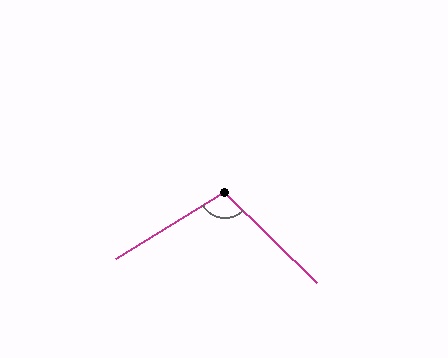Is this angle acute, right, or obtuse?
It is obtuse.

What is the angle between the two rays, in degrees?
Approximately 104 degrees.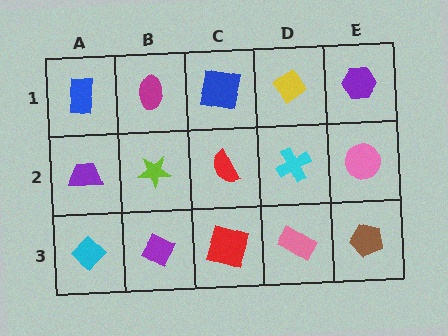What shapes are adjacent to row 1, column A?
A purple trapezoid (row 2, column A), a magenta ellipse (row 1, column B).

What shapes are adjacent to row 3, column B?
A lime star (row 2, column B), a cyan diamond (row 3, column A), a red square (row 3, column C).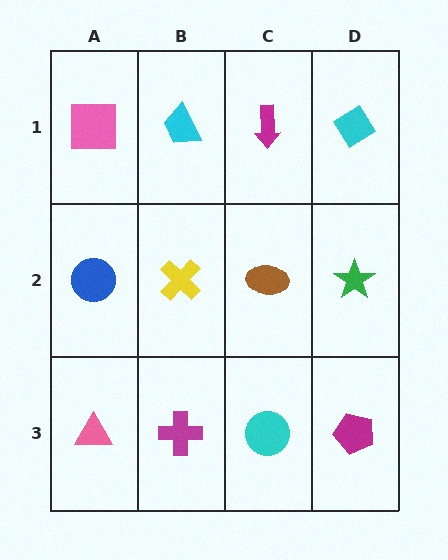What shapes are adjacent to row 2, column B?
A cyan trapezoid (row 1, column B), a magenta cross (row 3, column B), a blue circle (row 2, column A), a brown ellipse (row 2, column C).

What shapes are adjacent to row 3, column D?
A green star (row 2, column D), a cyan circle (row 3, column C).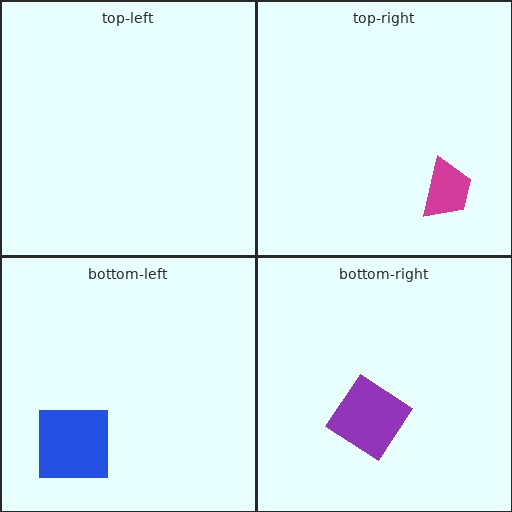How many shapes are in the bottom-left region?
1.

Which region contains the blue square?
The bottom-left region.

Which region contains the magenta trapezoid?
The top-right region.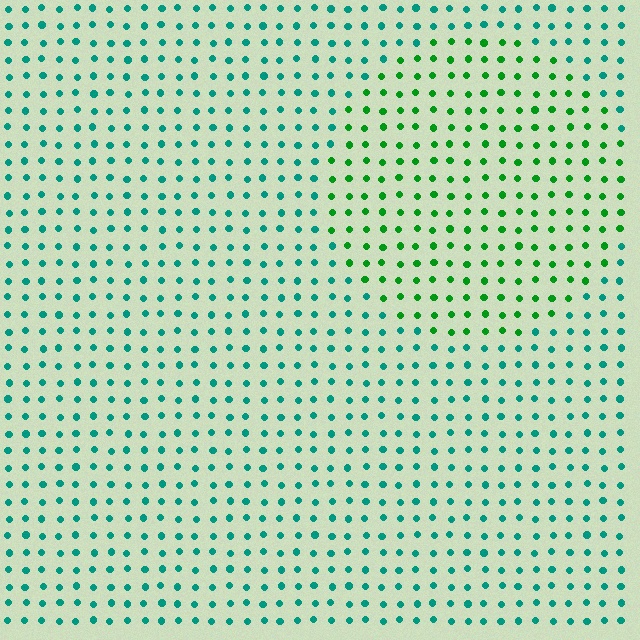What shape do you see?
I see a circle.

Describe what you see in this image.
The image is filled with small teal elements in a uniform arrangement. A circle-shaped region is visible where the elements are tinted to a slightly different hue, forming a subtle color boundary.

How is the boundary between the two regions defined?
The boundary is defined purely by a slight shift in hue (about 42 degrees). Spacing, size, and orientation are identical on both sides.